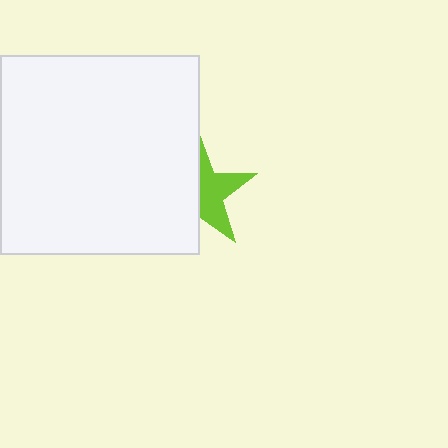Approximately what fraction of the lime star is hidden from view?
Roughly 51% of the lime star is hidden behind the white square.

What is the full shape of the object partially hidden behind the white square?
The partially hidden object is a lime star.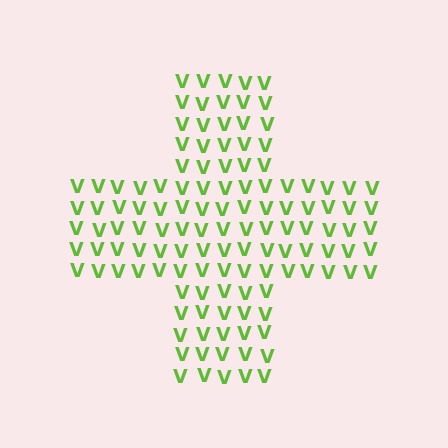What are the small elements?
The small elements are letter V's.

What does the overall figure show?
The overall figure shows a cross.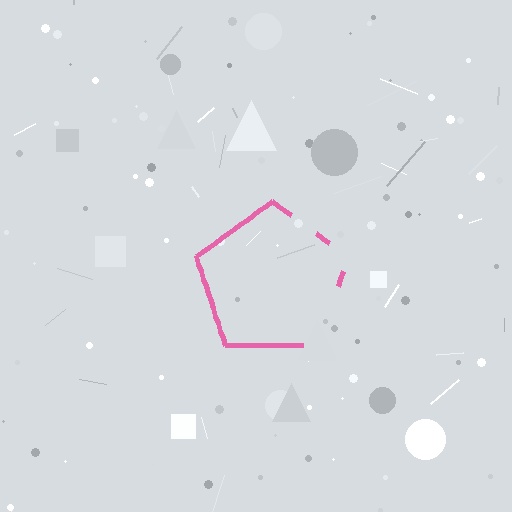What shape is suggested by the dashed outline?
The dashed outline suggests a pentagon.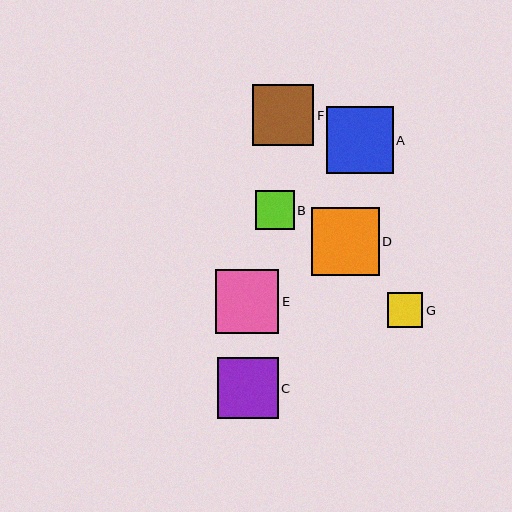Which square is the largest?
Square D is the largest with a size of approximately 68 pixels.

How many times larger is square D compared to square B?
Square D is approximately 1.7 times the size of square B.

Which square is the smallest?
Square G is the smallest with a size of approximately 35 pixels.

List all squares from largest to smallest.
From largest to smallest: D, A, E, F, C, B, G.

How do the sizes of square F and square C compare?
Square F and square C are approximately the same size.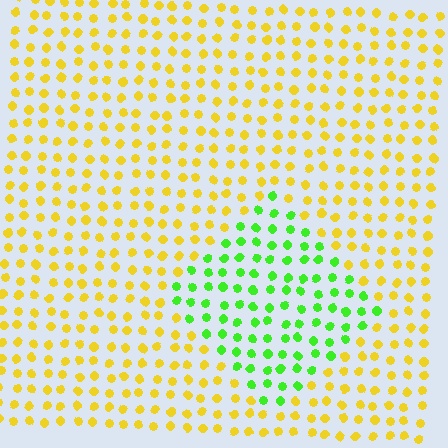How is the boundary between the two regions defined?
The boundary is defined purely by a slight shift in hue (about 61 degrees). Spacing, size, and orientation are identical on both sides.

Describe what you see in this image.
The image is filled with small yellow elements in a uniform arrangement. A diamond-shaped region is visible where the elements are tinted to a slightly different hue, forming a subtle color boundary.